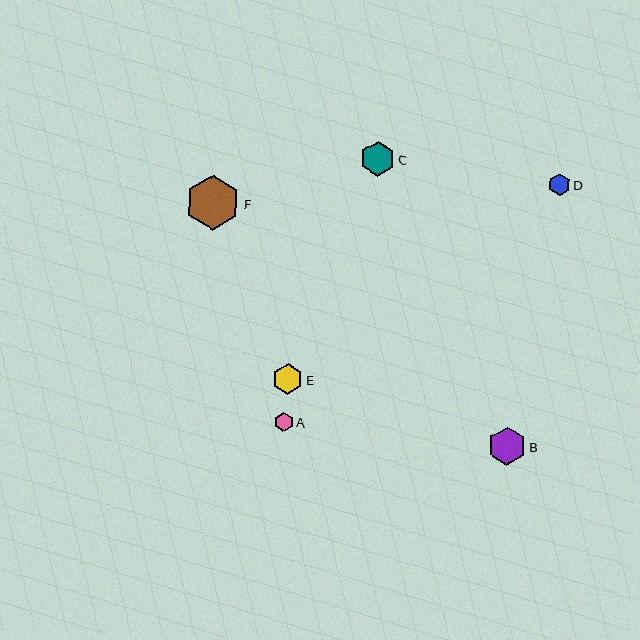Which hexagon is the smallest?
Hexagon A is the smallest with a size of approximately 20 pixels.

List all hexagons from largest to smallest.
From largest to smallest: F, B, C, E, D, A.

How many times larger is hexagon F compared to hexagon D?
Hexagon F is approximately 2.5 times the size of hexagon D.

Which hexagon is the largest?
Hexagon F is the largest with a size of approximately 55 pixels.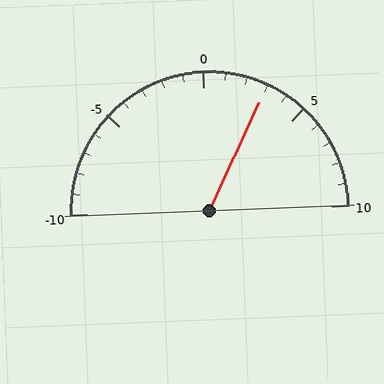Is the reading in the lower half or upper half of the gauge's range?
The reading is in the upper half of the range (-10 to 10).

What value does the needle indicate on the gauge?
The needle indicates approximately 3.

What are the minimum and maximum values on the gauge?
The gauge ranges from -10 to 10.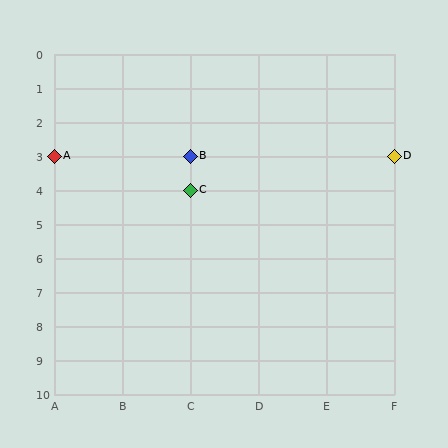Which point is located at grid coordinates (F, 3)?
Point D is at (F, 3).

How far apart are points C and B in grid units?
Points C and B are 1 row apart.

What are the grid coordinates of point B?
Point B is at grid coordinates (C, 3).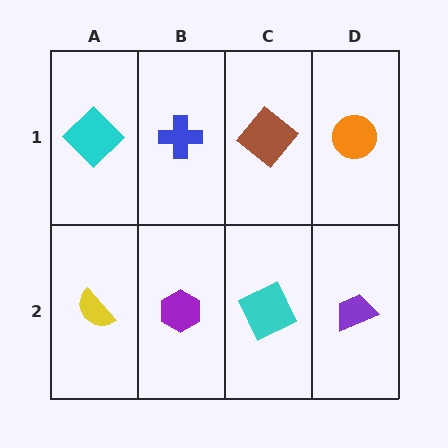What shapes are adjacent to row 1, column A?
A yellow semicircle (row 2, column A), a blue cross (row 1, column B).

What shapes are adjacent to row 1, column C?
A cyan square (row 2, column C), a blue cross (row 1, column B), an orange circle (row 1, column D).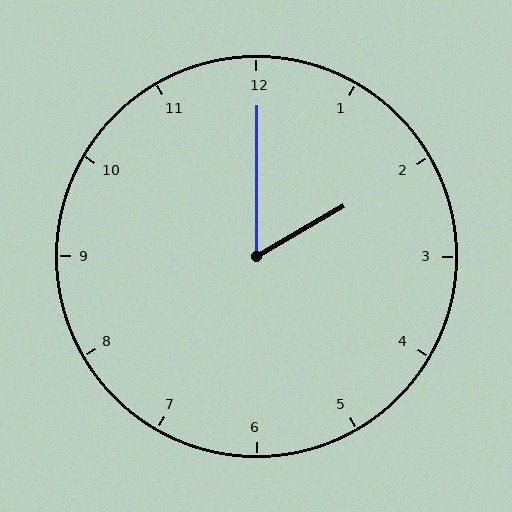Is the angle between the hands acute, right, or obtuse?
It is acute.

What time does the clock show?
2:00.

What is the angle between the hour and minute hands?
Approximately 60 degrees.